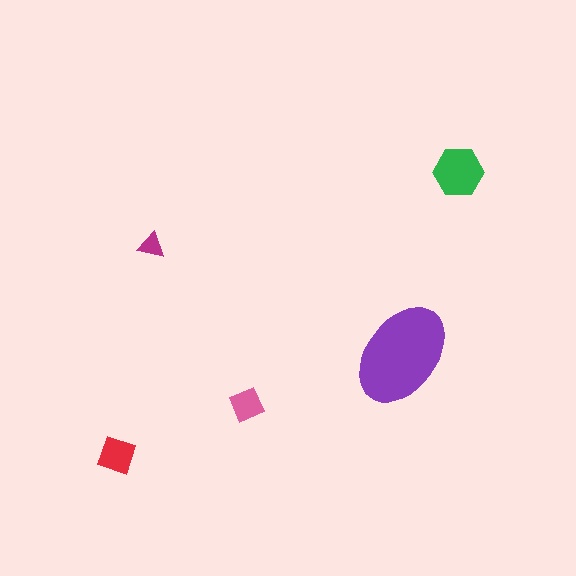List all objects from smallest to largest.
The magenta triangle, the pink diamond, the red square, the green hexagon, the purple ellipse.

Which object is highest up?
The green hexagon is topmost.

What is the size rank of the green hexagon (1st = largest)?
2nd.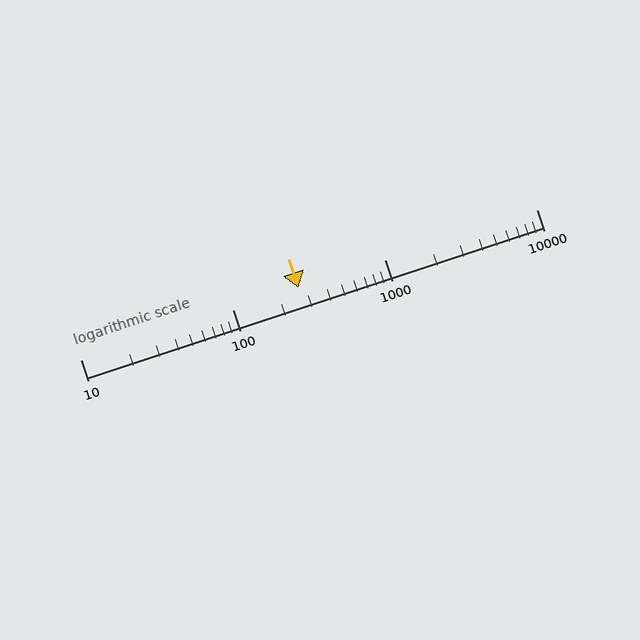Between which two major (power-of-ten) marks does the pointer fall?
The pointer is between 100 and 1000.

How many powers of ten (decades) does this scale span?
The scale spans 3 decades, from 10 to 10000.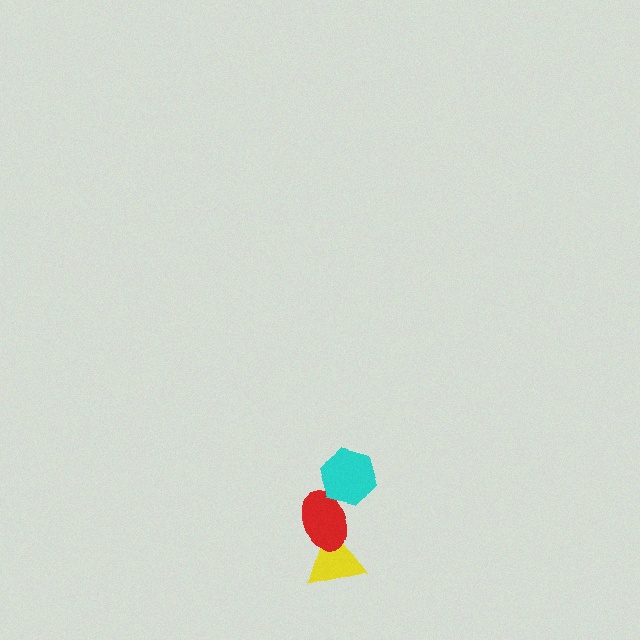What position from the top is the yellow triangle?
The yellow triangle is 3rd from the top.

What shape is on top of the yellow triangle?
The red ellipse is on top of the yellow triangle.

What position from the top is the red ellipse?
The red ellipse is 2nd from the top.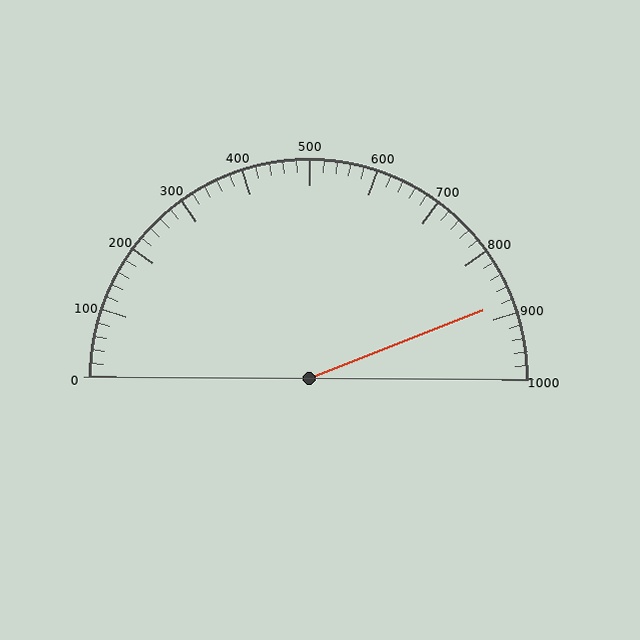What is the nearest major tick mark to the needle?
The nearest major tick mark is 900.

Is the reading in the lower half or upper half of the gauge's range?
The reading is in the upper half of the range (0 to 1000).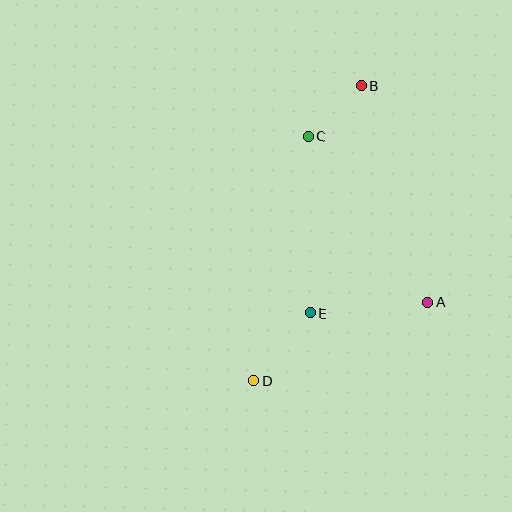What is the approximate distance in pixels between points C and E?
The distance between C and E is approximately 176 pixels.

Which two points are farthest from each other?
Points B and D are farthest from each other.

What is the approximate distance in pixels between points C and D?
The distance between C and D is approximately 250 pixels.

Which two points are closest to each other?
Points B and C are closest to each other.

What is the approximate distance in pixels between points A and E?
The distance between A and E is approximately 119 pixels.